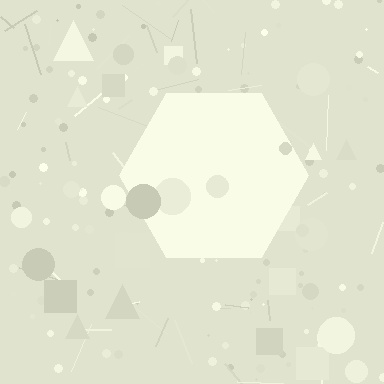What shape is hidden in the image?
A hexagon is hidden in the image.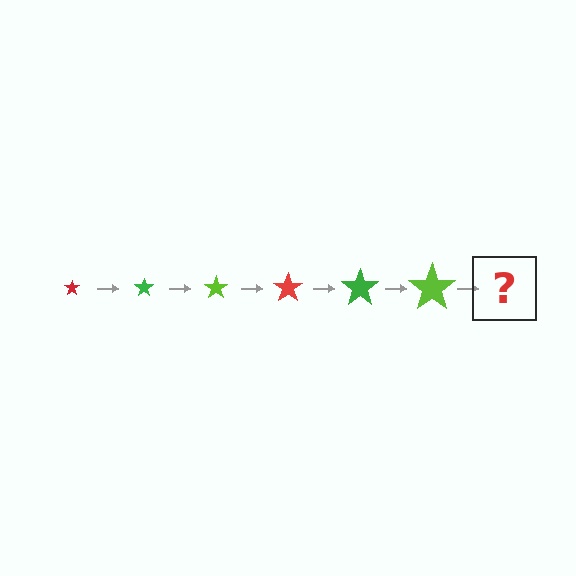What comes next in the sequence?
The next element should be a red star, larger than the previous one.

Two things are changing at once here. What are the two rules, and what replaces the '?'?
The two rules are that the star grows larger each step and the color cycles through red, green, and lime. The '?' should be a red star, larger than the previous one.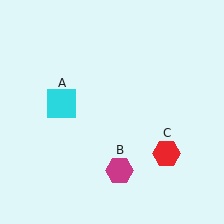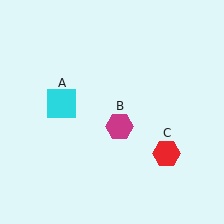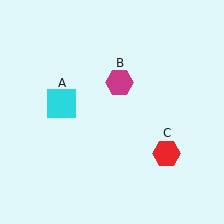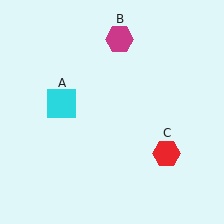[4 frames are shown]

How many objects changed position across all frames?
1 object changed position: magenta hexagon (object B).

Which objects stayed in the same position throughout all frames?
Cyan square (object A) and red hexagon (object C) remained stationary.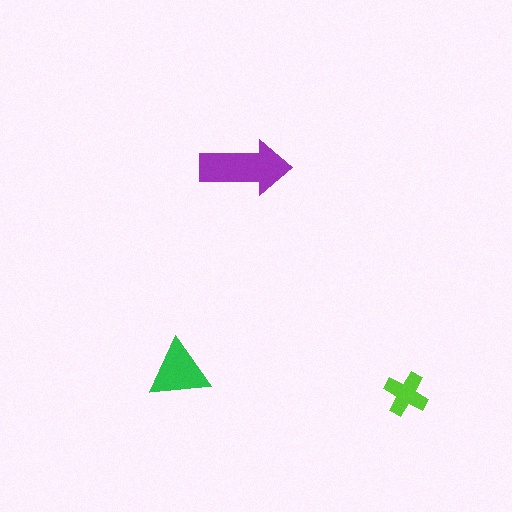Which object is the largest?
The purple arrow.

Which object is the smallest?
The lime cross.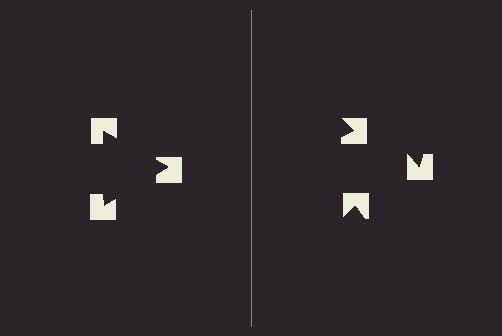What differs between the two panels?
The notched squares are positioned identically on both sides; only the wedge orientations differ. On the left they align to a triangle; on the right they are misaligned.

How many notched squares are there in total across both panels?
6 — 3 on each side.